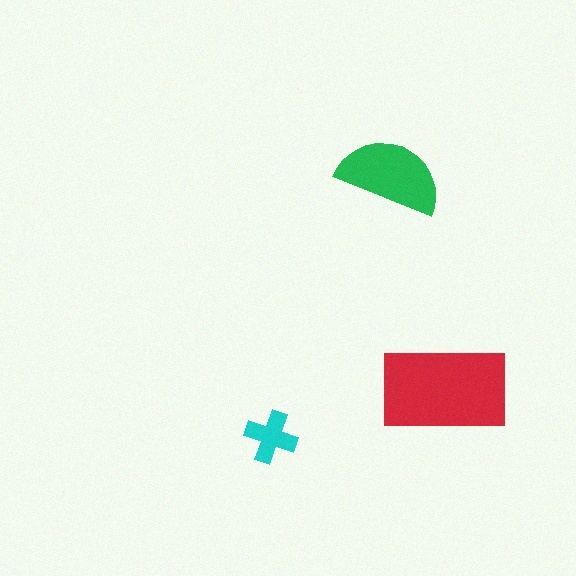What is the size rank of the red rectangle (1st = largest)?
1st.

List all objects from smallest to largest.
The cyan cross, the green semicircle, the red rectangle.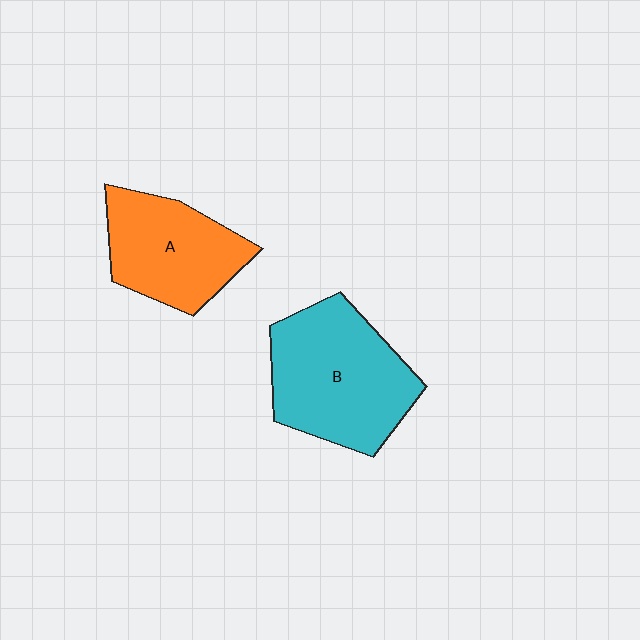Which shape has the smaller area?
Shape A (orange).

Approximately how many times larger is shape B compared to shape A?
Approximately 1.3 times.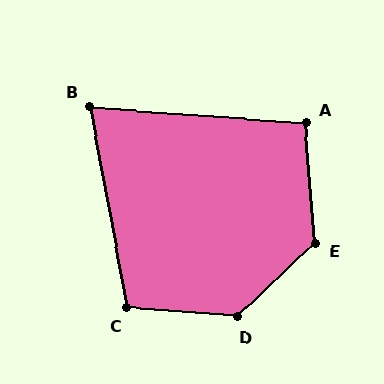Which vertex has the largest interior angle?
D, at approximately 132 degrees.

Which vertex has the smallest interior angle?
B, at approximately 75 degrees.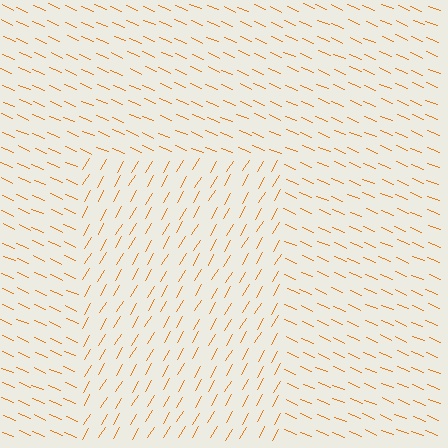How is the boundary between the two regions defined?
The boundary is defined purely by a change in line orientation (approximately 83 degrees difference). All lines are the same color and thickness.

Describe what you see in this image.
The image is filled with small orange line segments. A rectangle region in the image has lines oriented differently from the surrounding lines, creating a visible texture boundary.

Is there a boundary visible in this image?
Yes, there is a texture boundary formed by a change in line orientation.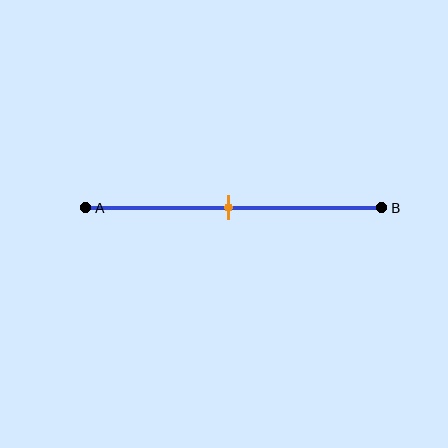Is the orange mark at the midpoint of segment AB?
Yes, the mark is approximately at the midpoint.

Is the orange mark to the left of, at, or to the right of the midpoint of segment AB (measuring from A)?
The orange mark is approximately at the midpoint of segment AB.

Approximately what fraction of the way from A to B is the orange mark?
The orange mark is approximately 50% of the way from A to B.